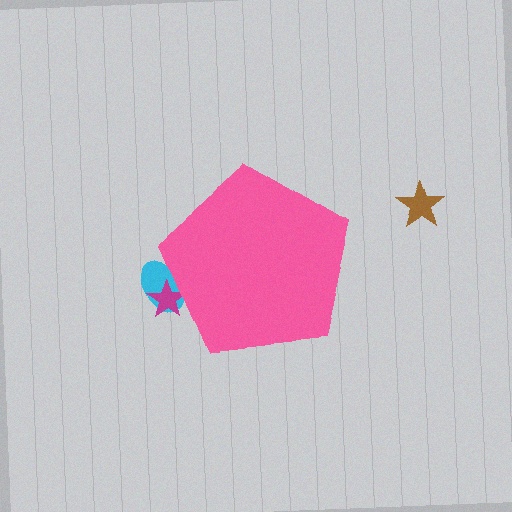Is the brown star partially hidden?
No, the brown star is fully visible.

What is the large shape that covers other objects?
A pink pentagon.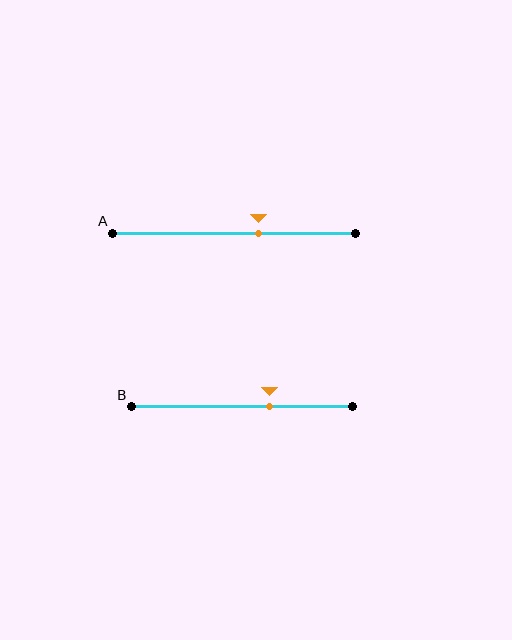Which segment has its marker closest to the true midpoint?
Segment A has its marker closest to the true midpoint.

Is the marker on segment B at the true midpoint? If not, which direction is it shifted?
No, the marker on segment B is shifted to the right by about 13% of the segment length.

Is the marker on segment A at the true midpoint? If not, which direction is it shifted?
No, the marker on segment A is shifted to the right by about 10% of the segment length.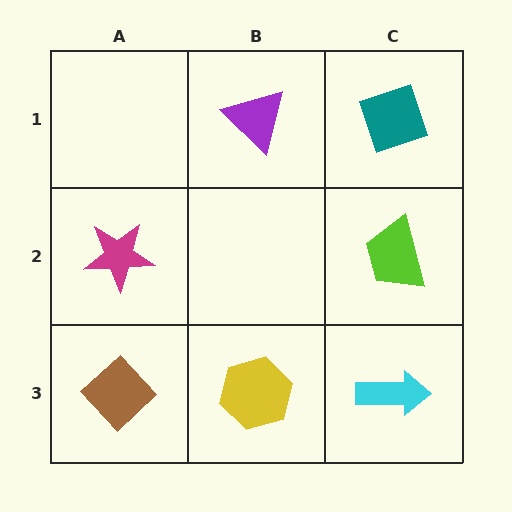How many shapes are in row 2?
2 shapes.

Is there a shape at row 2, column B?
No, that cell is empty.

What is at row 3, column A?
A brown diamond.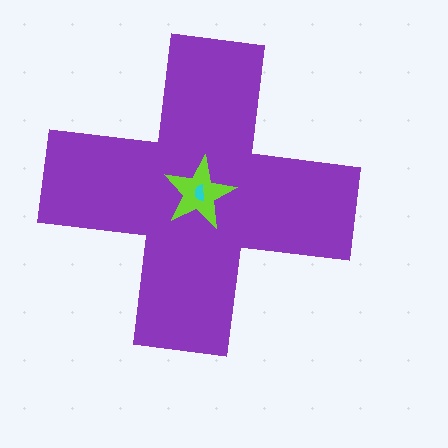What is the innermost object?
The cyan semicircle.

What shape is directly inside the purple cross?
The lime star.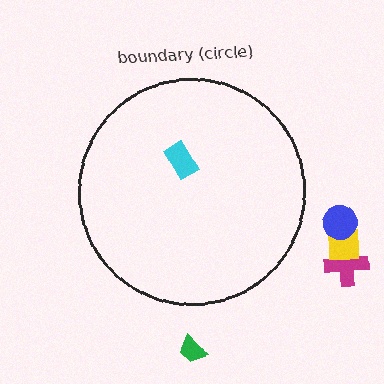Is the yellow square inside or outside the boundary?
Outside.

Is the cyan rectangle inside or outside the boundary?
Inside.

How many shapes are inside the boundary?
1 inside, 4 outside.